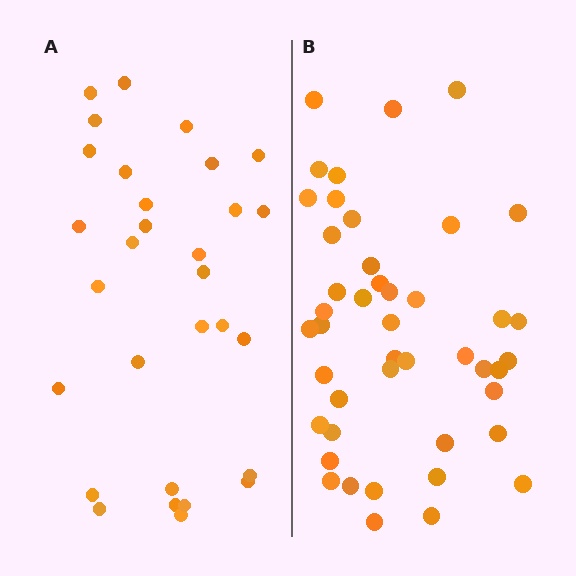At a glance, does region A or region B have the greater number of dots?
Region B (the right region) has more dots.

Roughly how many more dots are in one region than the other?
Region B has approximately 15 more dots than region A.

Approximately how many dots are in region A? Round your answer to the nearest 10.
About 30 dots.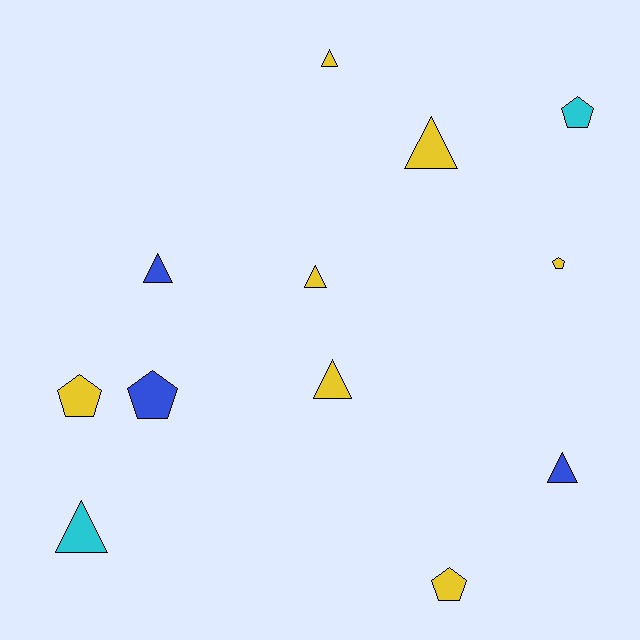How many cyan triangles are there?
There is 1 cyan triangle.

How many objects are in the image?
There are 12 objects.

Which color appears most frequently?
Yellow, with 7 objects.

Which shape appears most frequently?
Triangle, with 7 objects.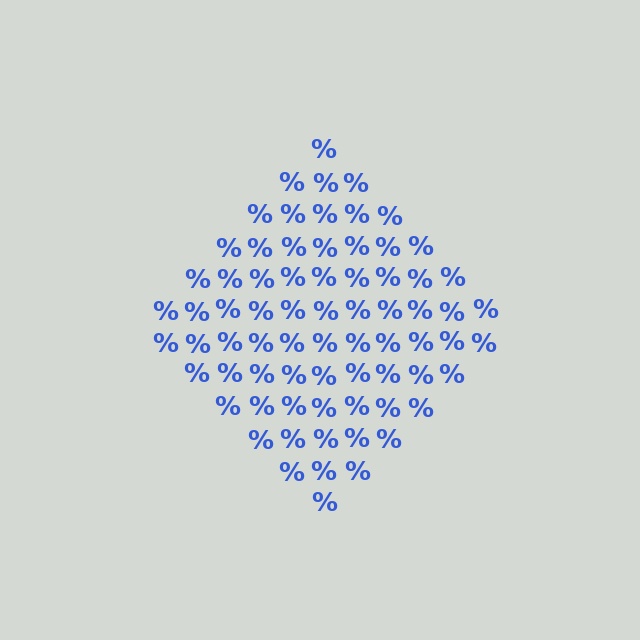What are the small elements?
The small elements are percent signs.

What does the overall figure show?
The overall figure shows a diamond.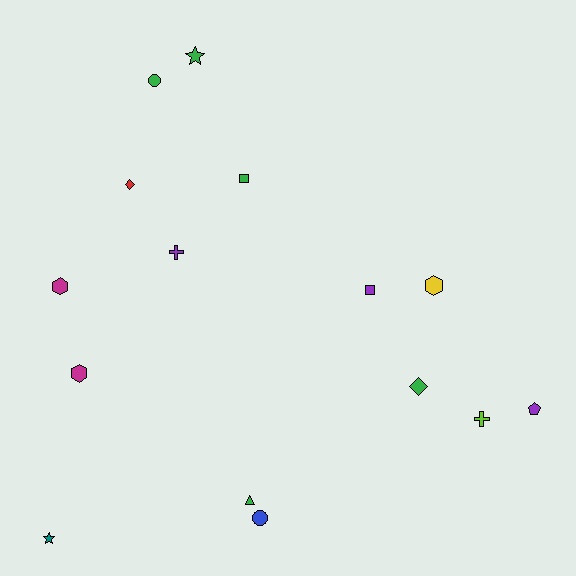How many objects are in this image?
There are 15 objects.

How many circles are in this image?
There are 2 circles.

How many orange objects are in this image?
There are no orange objects.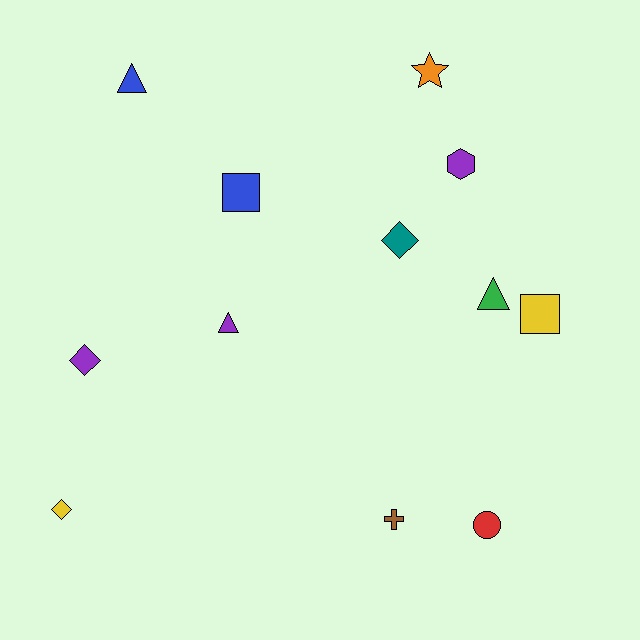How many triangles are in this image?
There are 3 triangles.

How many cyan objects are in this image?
There are no cyan objects.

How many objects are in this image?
There are 12 objects.